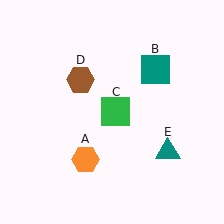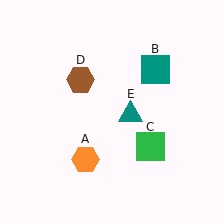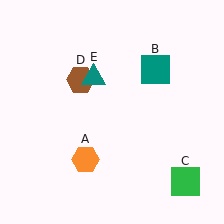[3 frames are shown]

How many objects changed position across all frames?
2 objects changed position: green square (object C), teal triangle (object E).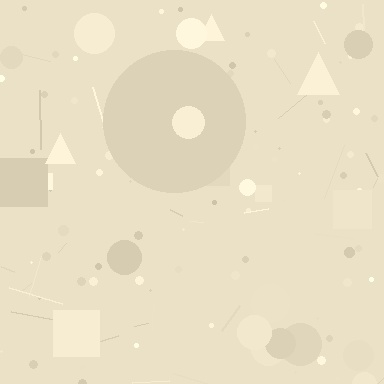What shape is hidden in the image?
A circle is hidden in the image.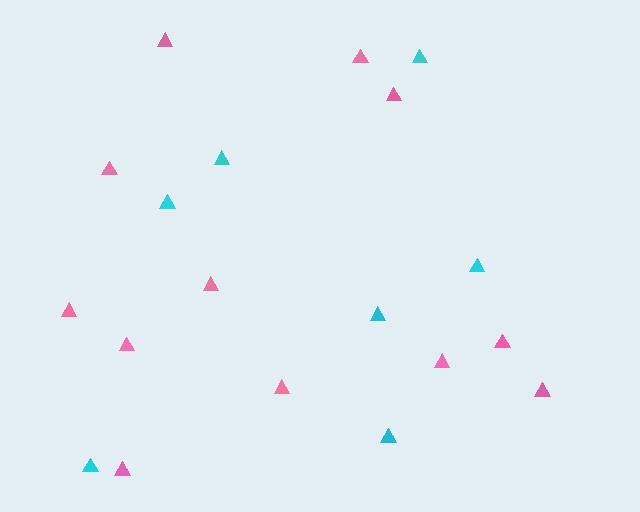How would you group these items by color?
There are 2 groups: one group of cyan triangles (7) and one group of pink triangles (12).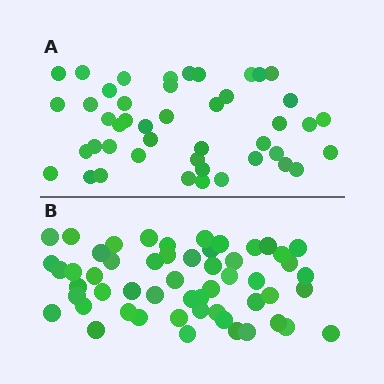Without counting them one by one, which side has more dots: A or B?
Region B (the bottom region) has more dots.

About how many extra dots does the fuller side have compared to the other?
Region B has roughly 8 or so more dots than region A.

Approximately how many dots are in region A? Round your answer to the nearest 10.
About 40 dots. (The exact count is 45, which rounds to 40.)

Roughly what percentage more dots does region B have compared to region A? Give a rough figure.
About 20% more.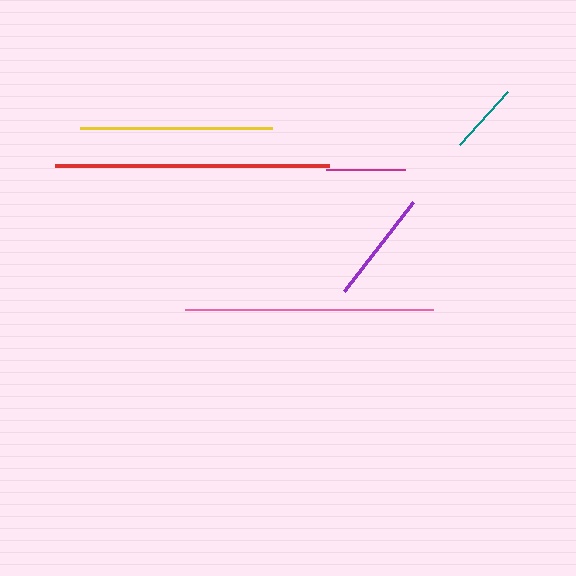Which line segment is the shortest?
The teal line is the shortest at approximately 71 pixels.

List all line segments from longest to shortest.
From longest to shortest: red, pink, yellow, purple, magenta, teal.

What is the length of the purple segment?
The purple segment is approximately 112 pixels long.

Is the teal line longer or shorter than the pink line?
The pink line is longer than the teal line.